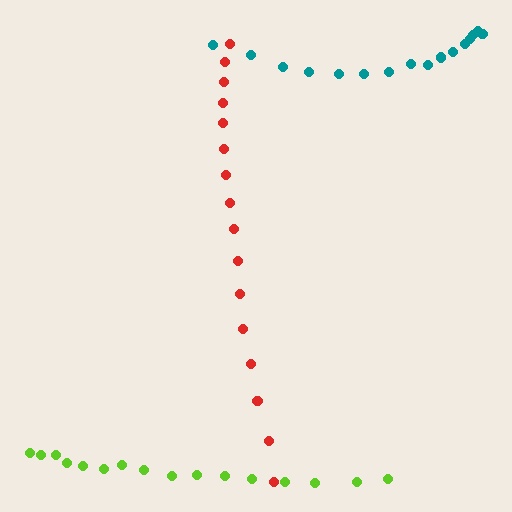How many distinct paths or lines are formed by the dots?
There are 3 distinct paths.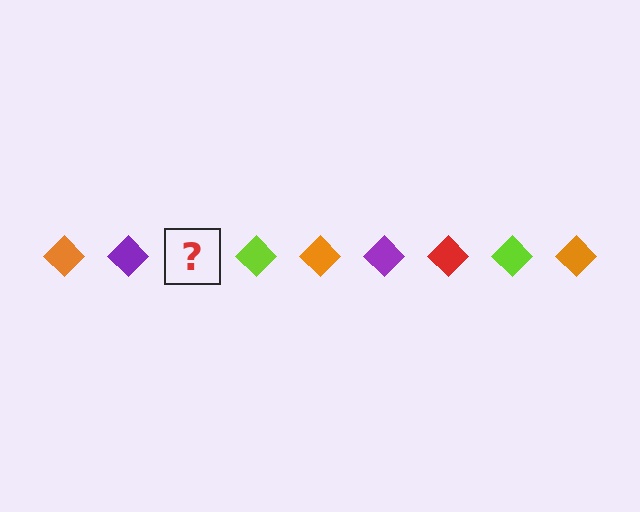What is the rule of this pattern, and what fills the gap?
The rule is that the pattern cycles through orange, purple, red, lime diamonds. The gap should be filled with a red diamond.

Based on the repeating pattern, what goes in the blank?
The blank should be a red diamond.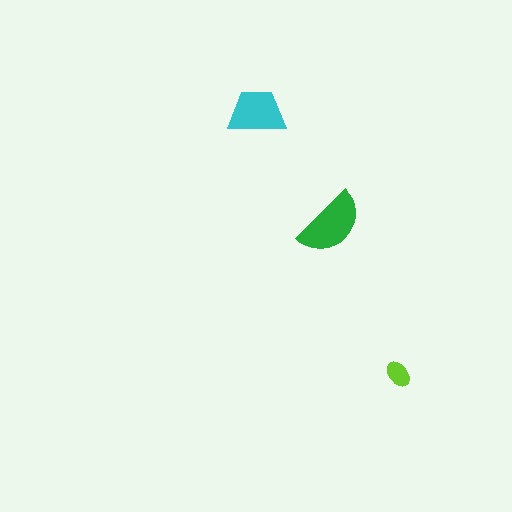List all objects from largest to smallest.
The green semicircle, the cyan trapezoid, the lime ellipse.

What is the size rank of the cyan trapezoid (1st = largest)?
2nd.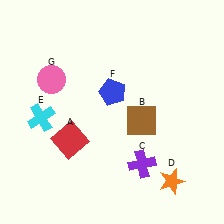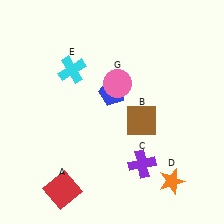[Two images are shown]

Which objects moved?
The objects that moved are: the red square (A), the cyan cross (E), the pink circle (G).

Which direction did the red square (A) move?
The red square (A) moved down.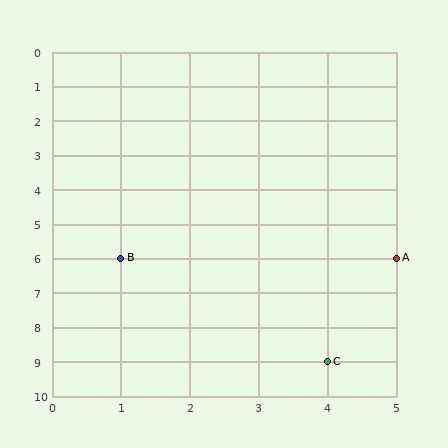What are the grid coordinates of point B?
Point B is at grid coordinates (1, 6).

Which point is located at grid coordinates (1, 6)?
Point B is at (1, 6).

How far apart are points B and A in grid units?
Points B and A are 4 columns apart.